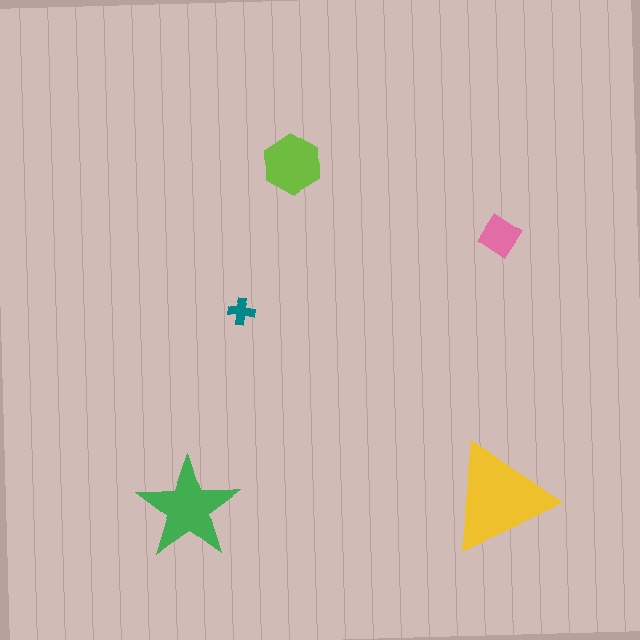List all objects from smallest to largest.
The teal cross, the pink diamond, the lime hexagon, the green star, the yellow triangle.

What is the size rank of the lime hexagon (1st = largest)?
3rd.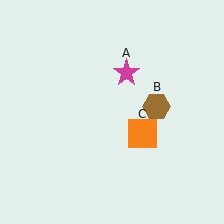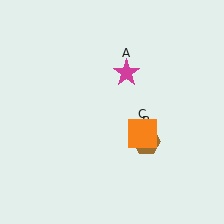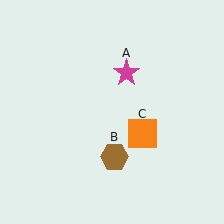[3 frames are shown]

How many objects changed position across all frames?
1 object changed position: brown hexagon (object B).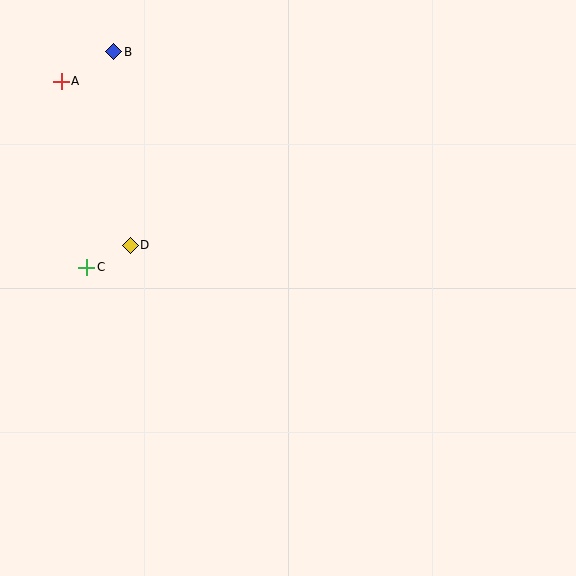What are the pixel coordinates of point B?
Point B is at (114, 52).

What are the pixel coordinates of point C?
Point C is at (87, 267).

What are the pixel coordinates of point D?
Point D is at (130, 245).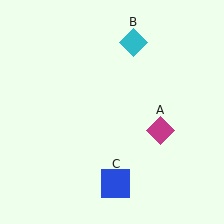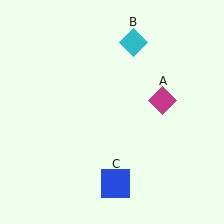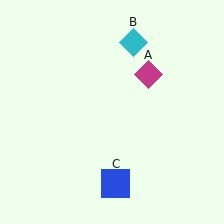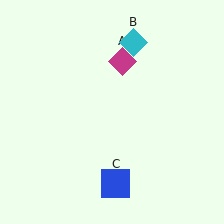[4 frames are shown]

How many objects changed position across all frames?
1 object changed position: magenta diamond (object A).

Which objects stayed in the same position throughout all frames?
Cyan diamond (object B) and blue square (object C) remained stationary.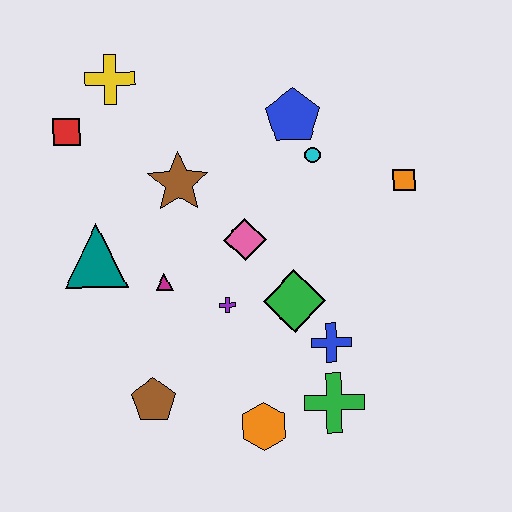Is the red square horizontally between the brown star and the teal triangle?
No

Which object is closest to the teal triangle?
The magenta triangle is closest to the teal triangle.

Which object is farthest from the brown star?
The green cross is farthest from the brown star.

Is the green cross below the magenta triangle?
Yes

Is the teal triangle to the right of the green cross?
No